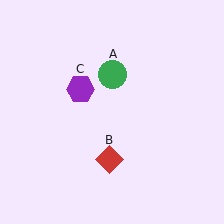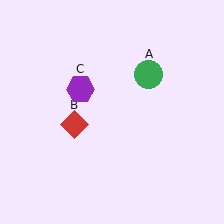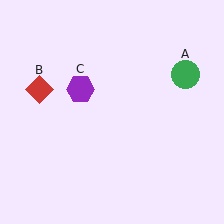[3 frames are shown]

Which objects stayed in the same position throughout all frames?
Purple hexagon (object C) remained stationary.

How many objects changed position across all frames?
2 objects changed position: green circle (object A), red diamond (object B).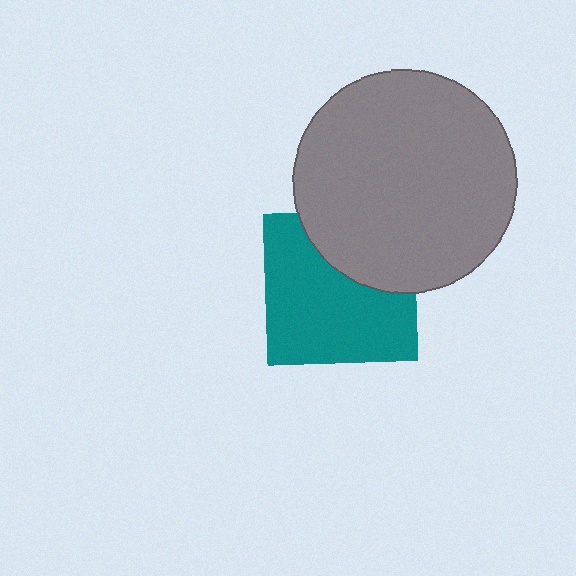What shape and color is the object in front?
The object in front is a gray circle.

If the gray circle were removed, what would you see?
You would see the complete teal square.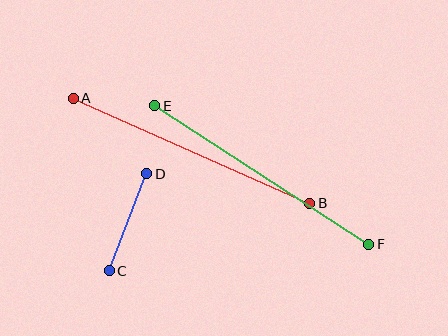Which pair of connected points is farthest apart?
Points A and B are farthest apart.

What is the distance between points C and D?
The distance is approximately 104 pixels.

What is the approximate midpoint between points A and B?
The midpoint is at approximately (191, 151) pixels.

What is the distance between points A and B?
The distance is approximately 259 pixels.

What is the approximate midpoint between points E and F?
The midpoint is at approximately (262, 175) pixels.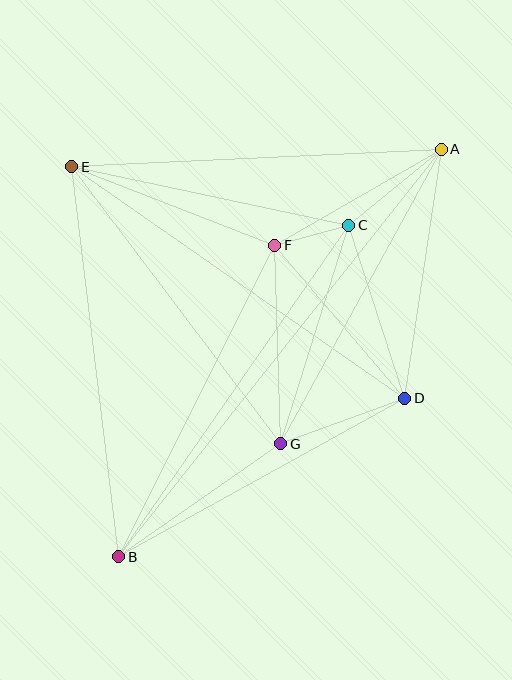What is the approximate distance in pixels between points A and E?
The distance between A and E is approximately 370 pixels.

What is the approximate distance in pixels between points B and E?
The distance between B and E is approximately 393 pixels.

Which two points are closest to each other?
Points C and F are closest to each other.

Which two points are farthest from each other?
Points A and B are farthest from each other.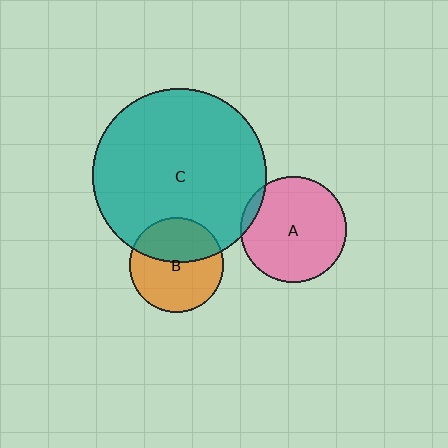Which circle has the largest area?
Circle C (teal).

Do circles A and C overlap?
Yes.